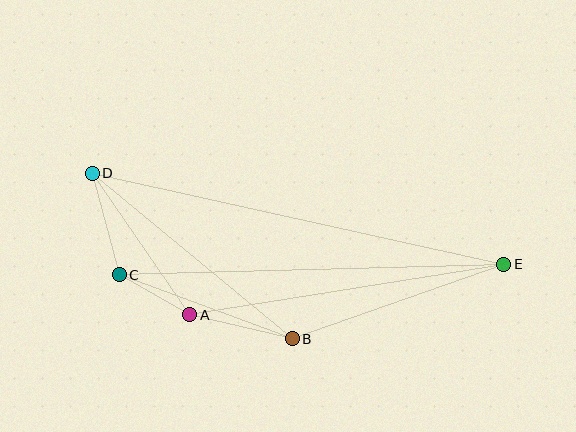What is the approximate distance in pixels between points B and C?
The distance between B and C is approximately 185 pixels.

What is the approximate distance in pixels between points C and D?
The distance between C and D is approximately 105 pixels.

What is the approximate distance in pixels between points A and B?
The distance between A and B is approximately 106 pixels.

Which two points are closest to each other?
Points A and C are closest to each other.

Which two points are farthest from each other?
Points D and E are farthest from each other.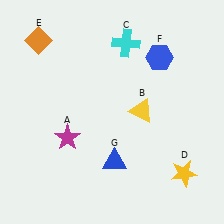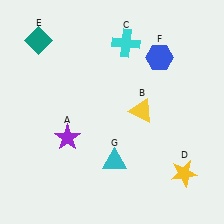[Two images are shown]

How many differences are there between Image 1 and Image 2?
There are 3 differences between the two images.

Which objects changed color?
A changed from magenta to purple. E changed from orange to teal. G changed from blue to cyan.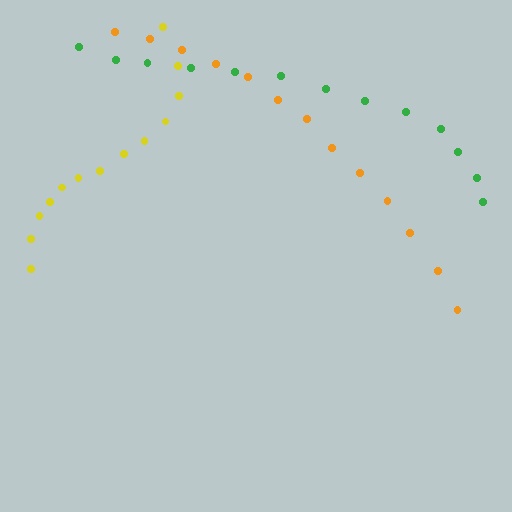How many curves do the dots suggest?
There are 3 distinct paths.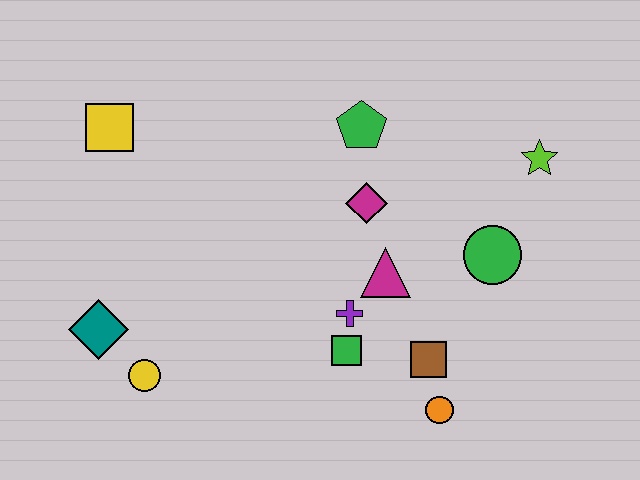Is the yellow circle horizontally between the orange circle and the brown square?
No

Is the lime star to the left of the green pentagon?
No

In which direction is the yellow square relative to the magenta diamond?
The yellow square is to the left of the magenta diamond.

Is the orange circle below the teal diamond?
Yes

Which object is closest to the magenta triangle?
The purple cross is closest to the magenta triangle.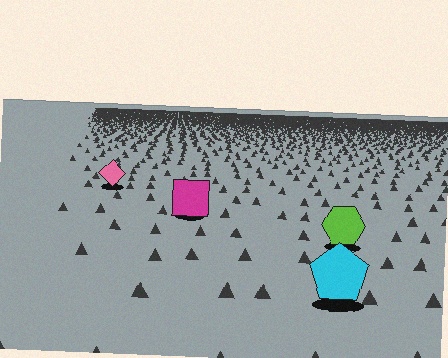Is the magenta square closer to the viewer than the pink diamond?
Yes. The magenta square is closer — you can tell from the texture gradient: the ground texture is coarser near it.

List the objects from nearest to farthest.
From nearest to farthest: the cyan pentagon, the lime hexagon, the magenta square, the pink diamond.